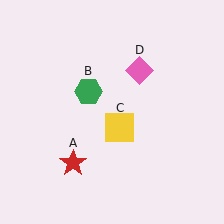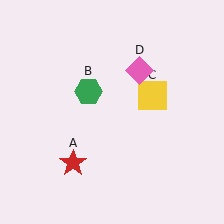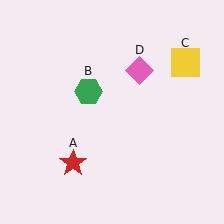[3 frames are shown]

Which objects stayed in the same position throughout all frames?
Red star (object A) and green hexagon (object B) and pink diamond (object D) remained stationary.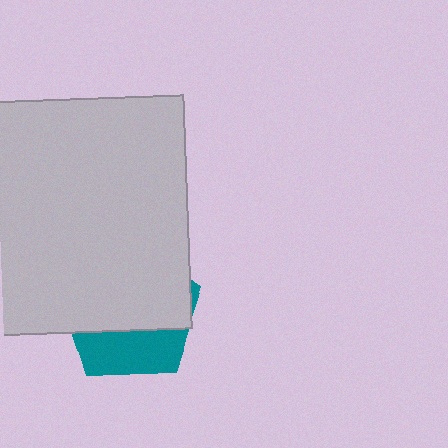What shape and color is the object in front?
The object in front is a light gray square.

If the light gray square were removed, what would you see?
You would see the complete teal pentagon.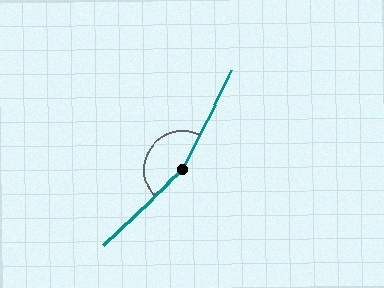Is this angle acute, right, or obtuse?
It is obtuse.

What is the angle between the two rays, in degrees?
Approximately 160 degrees.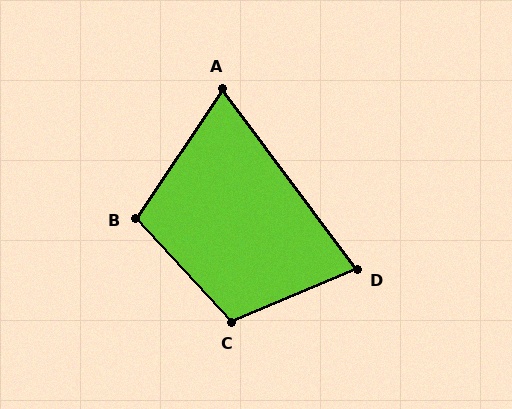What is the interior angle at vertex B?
Approximately 104 degrees (obtuse).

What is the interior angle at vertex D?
Approximately 76 degrees (acute).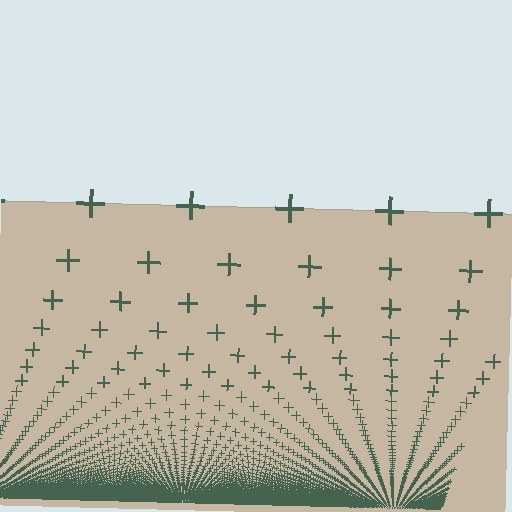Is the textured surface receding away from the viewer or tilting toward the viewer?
The surface appears to tilt toward the viewer. Texture elements get larger and sparser toward the top.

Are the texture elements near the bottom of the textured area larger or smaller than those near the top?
Smaller. The gradient is inverted — elements near the bottom are smaller and denser.